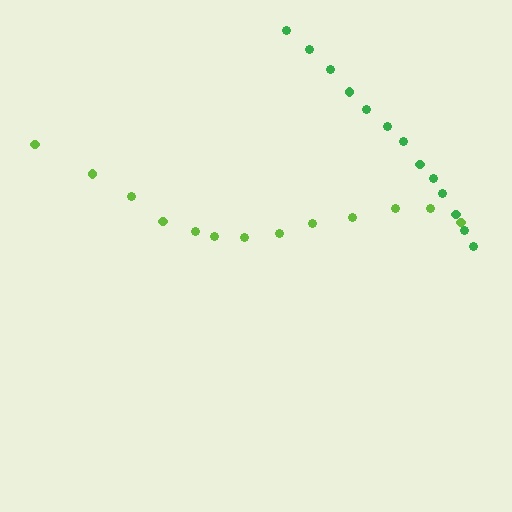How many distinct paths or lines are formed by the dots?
There are 2 distinct paths.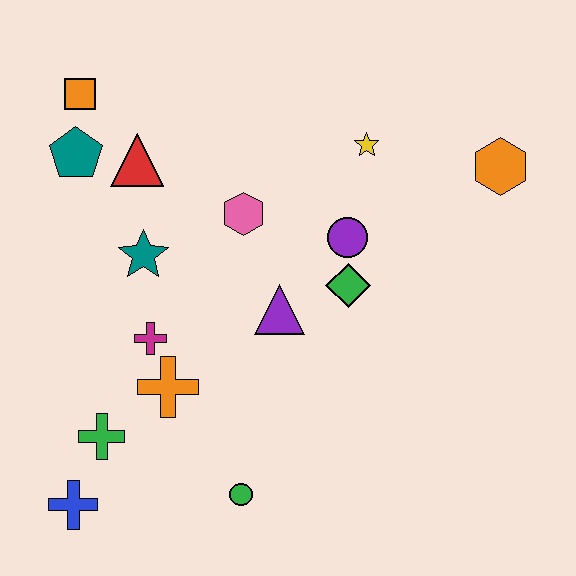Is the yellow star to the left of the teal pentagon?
No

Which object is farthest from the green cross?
The orange hexagon is farthest from the green cross.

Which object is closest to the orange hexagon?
The yellow star is closest to the orange hexagon.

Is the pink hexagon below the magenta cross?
No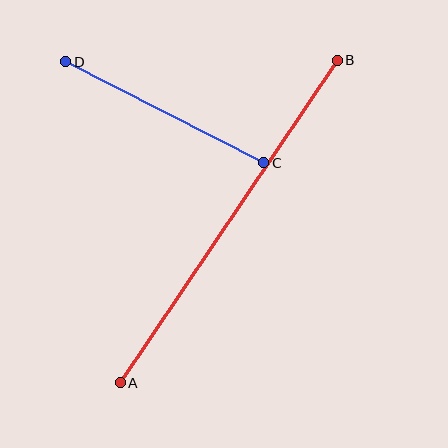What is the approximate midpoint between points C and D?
The midpoint is at approximately (165, 112) pixels.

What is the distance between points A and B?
The distance is approximately 388 pixels.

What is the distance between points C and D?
The distance is approximately 222 pixels.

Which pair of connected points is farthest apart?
Points A and B are farthest apart.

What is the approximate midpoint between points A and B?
The midpoint is at approximately (229, 222) pixels.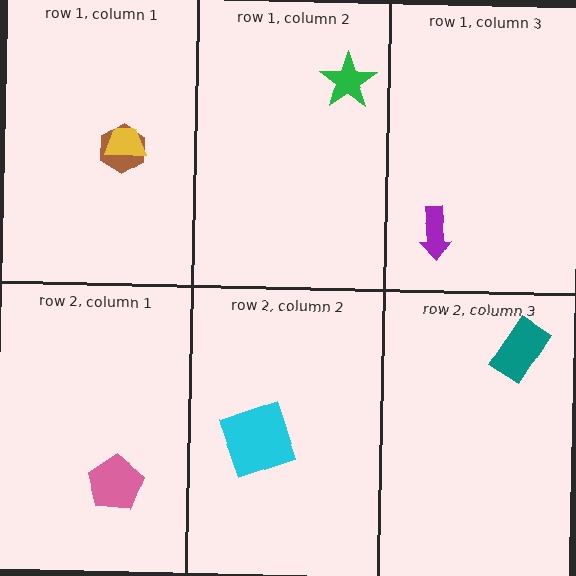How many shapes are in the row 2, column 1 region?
1.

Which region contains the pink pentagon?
The row 2, column 1 region.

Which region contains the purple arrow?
The row 1, column 3 region.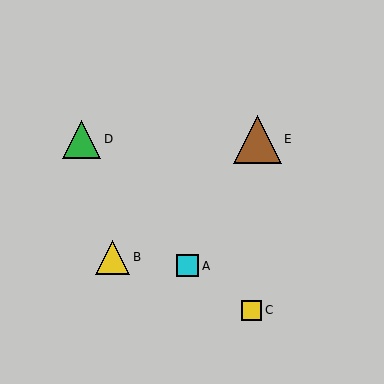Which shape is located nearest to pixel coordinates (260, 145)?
The brown triangle (labeled E) at (257, 140) is nearest to that location.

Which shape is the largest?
The brown triangle (labeled E) is the largest.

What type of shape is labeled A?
Shape A is a cyan square.